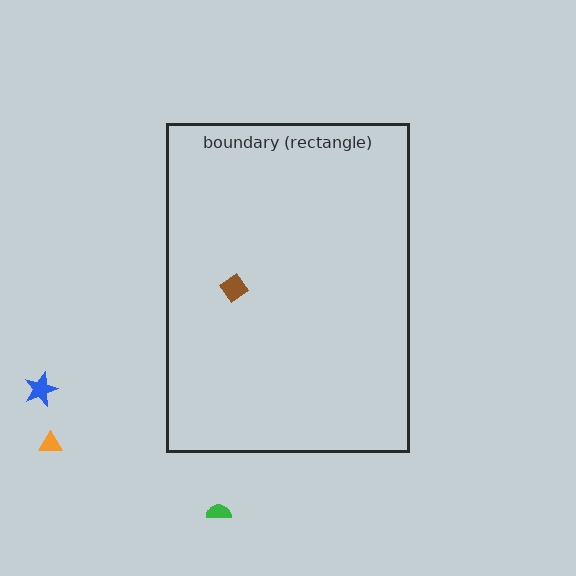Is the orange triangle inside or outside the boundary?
Outside.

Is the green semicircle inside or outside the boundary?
Outside.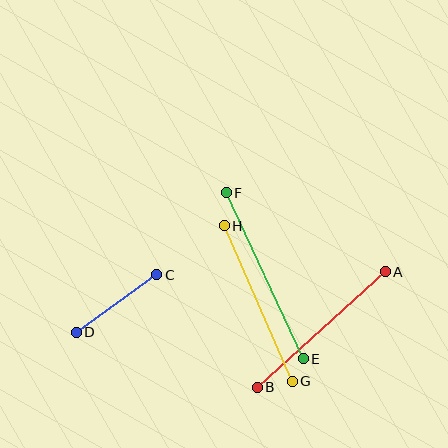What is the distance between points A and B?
The distance is approximately 172 pixels.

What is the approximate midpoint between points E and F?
The midpoint is at approximately (265, 276) pixels.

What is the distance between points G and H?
The distance is approximately 170 pixels.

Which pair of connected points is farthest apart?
Points E and F are farthest apart.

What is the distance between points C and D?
The distance is approximately 99 pixels.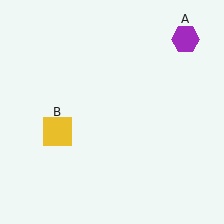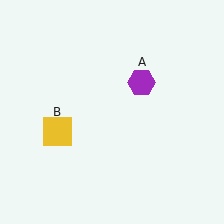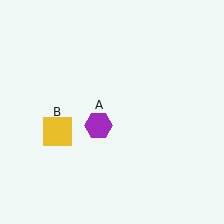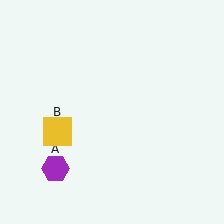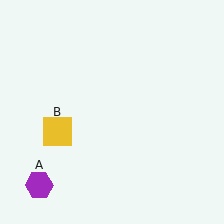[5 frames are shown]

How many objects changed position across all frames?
1 object changed position: purple hexagon (object A).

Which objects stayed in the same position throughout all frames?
Yellow square (object B) remained stationary.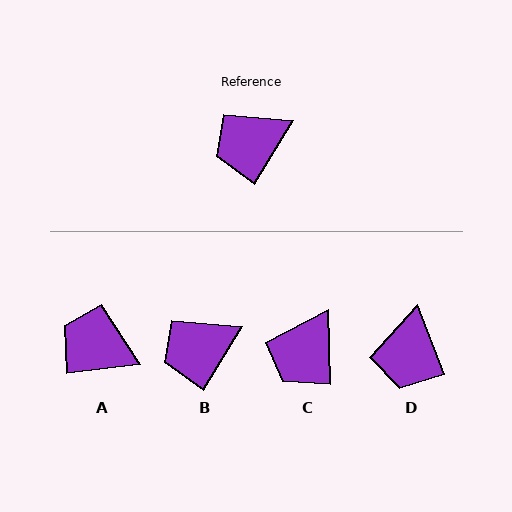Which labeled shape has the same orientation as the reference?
B.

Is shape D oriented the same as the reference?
No, it is off by about 53 degrees.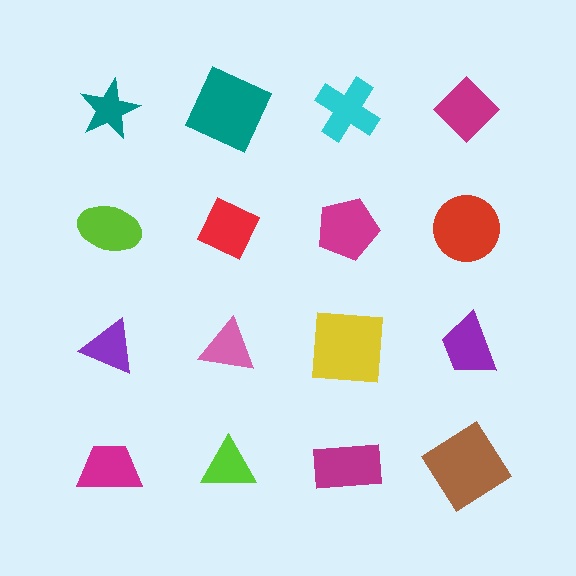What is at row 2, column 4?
A red circle.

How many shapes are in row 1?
4 shapes.